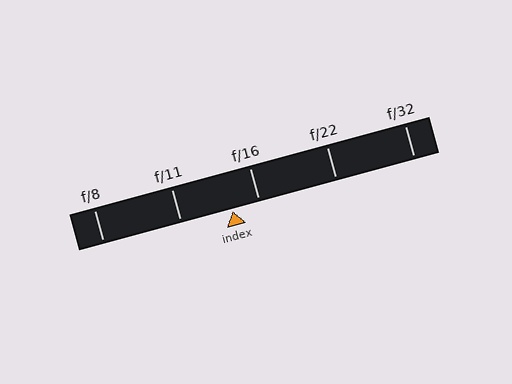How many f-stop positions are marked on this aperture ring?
There are 5 f-stop positions marked.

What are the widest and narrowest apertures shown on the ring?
The widest aperture shown is f/8 and the narrowest is f/32.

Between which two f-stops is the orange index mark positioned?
The index mark is between f/11 and f/16.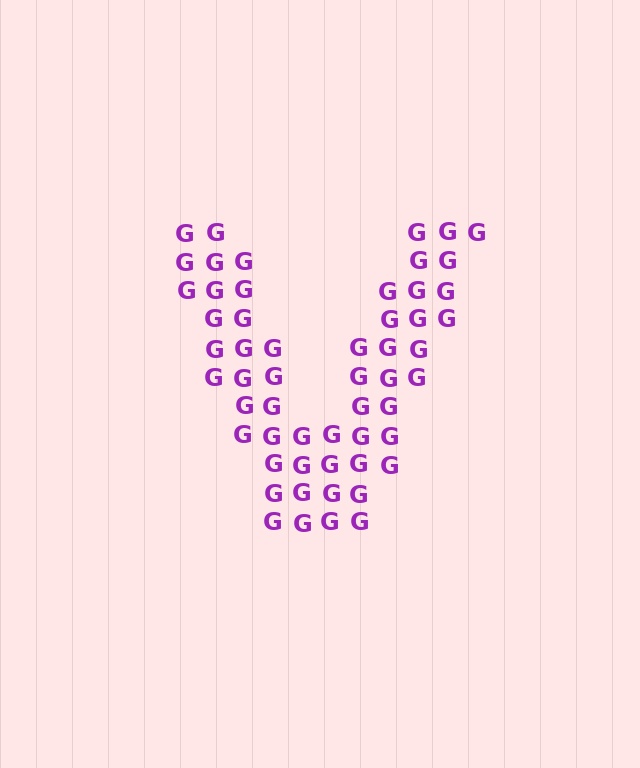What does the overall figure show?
The overall figure shows the letter V.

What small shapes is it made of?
It is made of small letter G's.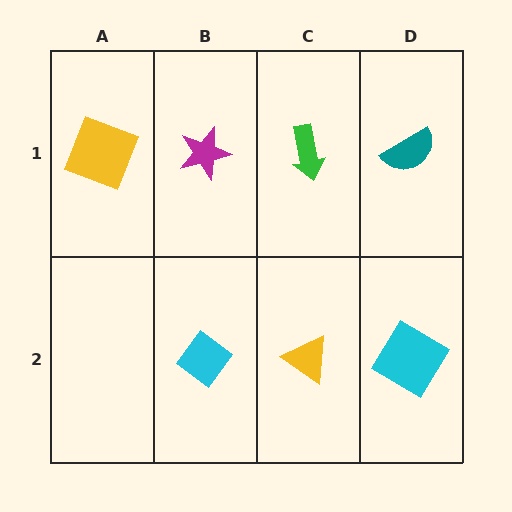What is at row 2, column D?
A cyan diamond.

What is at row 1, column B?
A magenta star.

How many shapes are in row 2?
3 shapes.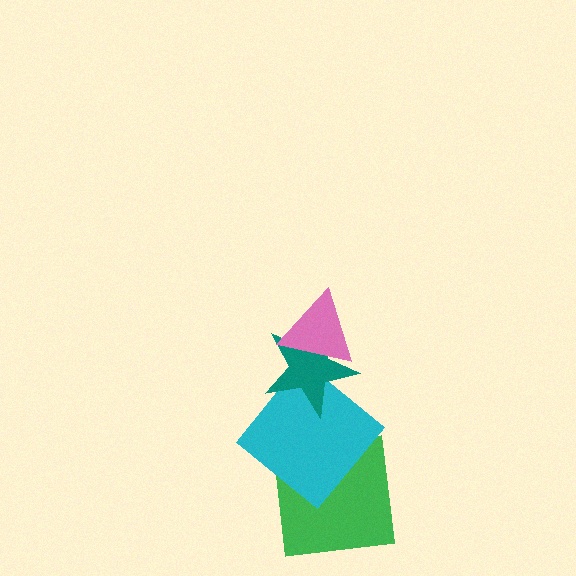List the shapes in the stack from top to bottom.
From top to bottom: the pink triangle, the teal star, the cyan diamond, the green square.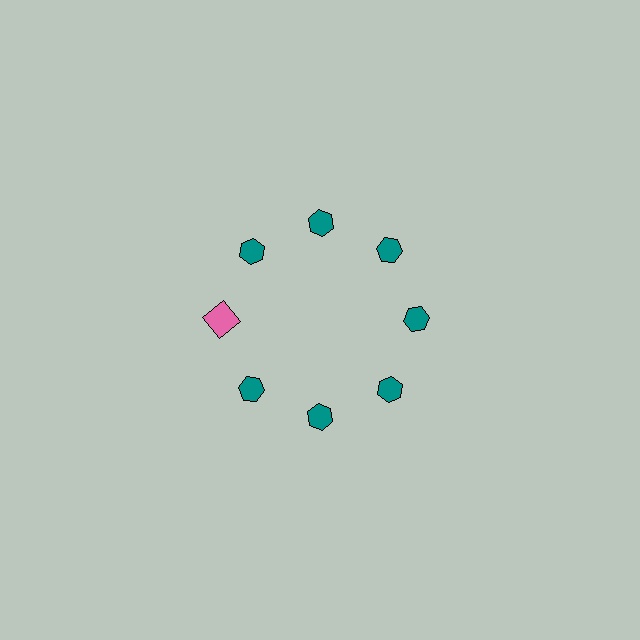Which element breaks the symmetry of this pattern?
The pink square at roughly the 9 o'clock position breaks the symmetry. All other shapes are teal hexagons.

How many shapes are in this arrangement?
There are 8 shapes arranged in a ring pattern.